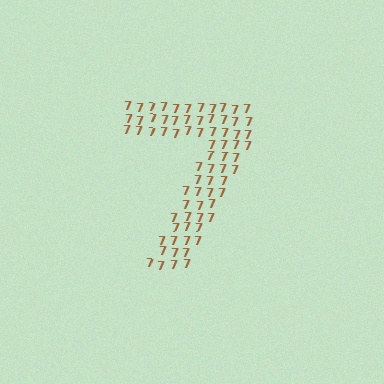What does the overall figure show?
The overall figure shows the digit 7.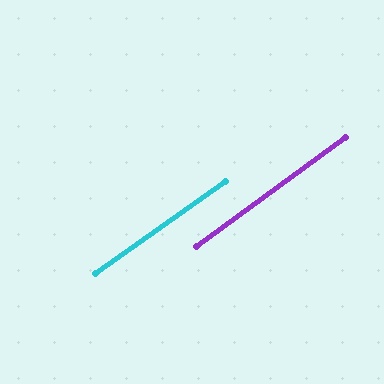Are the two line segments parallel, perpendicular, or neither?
Parallel — their directions differ by only 0.9°.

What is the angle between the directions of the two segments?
Approximately 1 degree.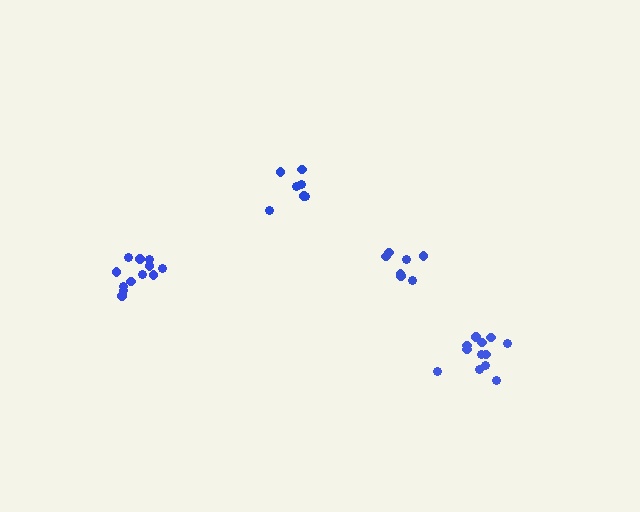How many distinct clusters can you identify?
There are 4 distinct clusters.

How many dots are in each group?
Group 1: 12 dots, Group 2: 12 dots, Group 3: 7 dots, Group 4: 7 dots (38 total).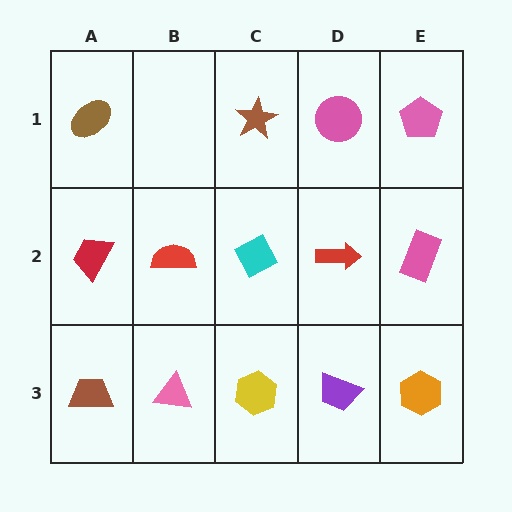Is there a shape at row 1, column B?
No, that cell is empty.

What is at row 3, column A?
A brown trapezoid.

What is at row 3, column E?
An orange hexagon.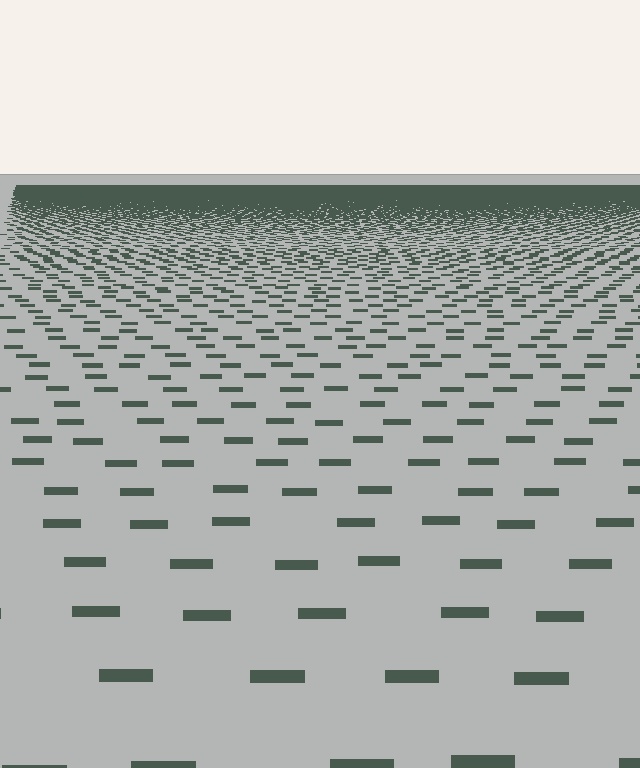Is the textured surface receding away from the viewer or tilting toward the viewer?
The surface is receding away from the viewer. Texture elements get smaller and denser toward the top.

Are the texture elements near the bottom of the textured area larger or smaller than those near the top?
Larger. Near the bottom, elements are closer to the viewer and appear at a bigger on-screen size.